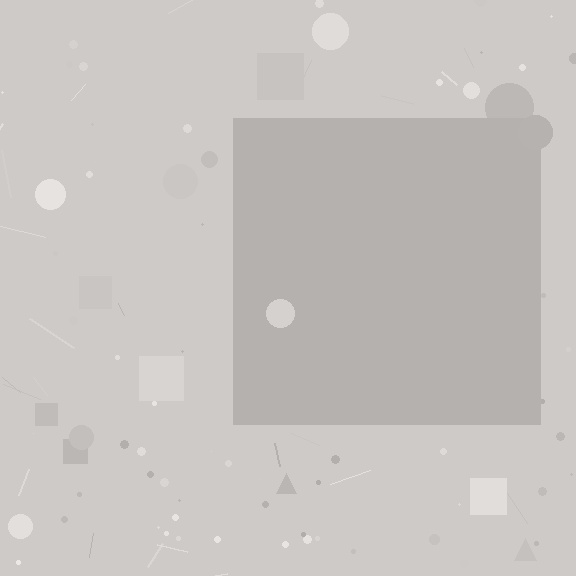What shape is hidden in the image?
A square is hidden in the image.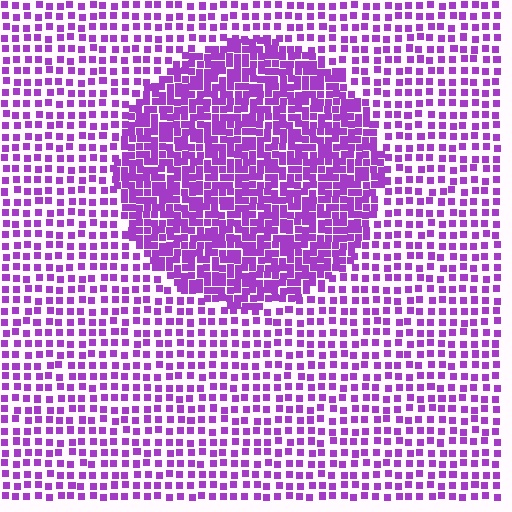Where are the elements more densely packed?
The elements are more densely packed inside the circle boundary.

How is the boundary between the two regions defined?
The boundary is defined by a change in element density (approximately 2.1x ratio). All elements are the same color, size, and shape.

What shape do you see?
I see a circle.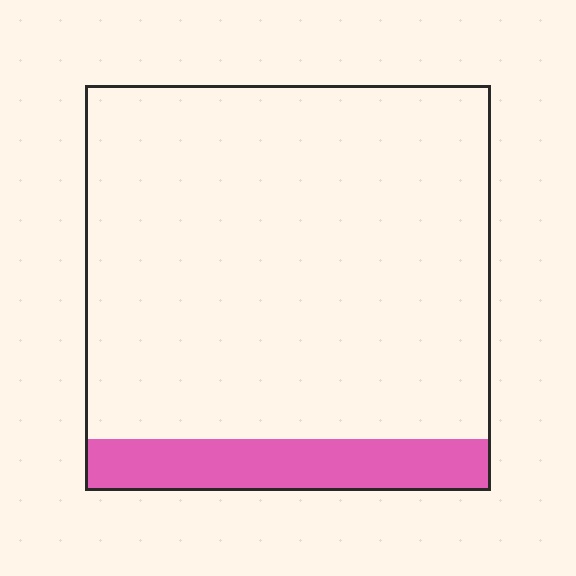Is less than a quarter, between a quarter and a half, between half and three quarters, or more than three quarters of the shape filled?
Less than a quarter.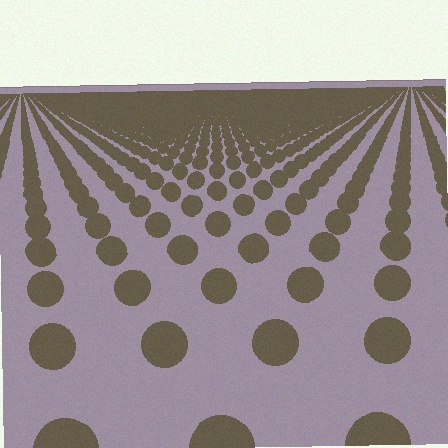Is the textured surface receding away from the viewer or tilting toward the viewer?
The surface is receding away from the viewer. Texture elements get smaller and denser toward the top.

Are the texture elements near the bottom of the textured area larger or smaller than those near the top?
Larger. Near the bottom, elements are closer to the viewer and appear at a bigger on-screen size.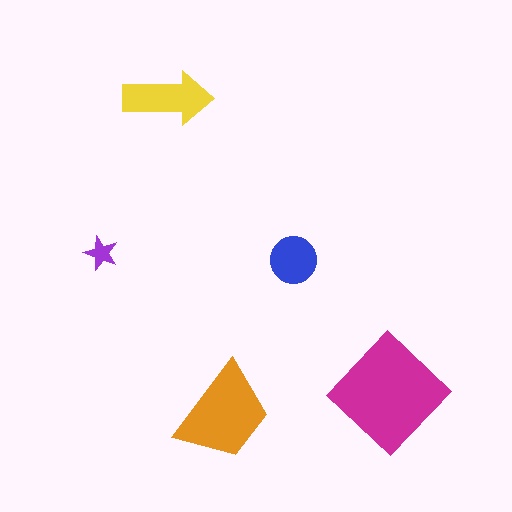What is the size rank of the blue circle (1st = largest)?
4th.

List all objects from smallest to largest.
The purple star, the blue circle, the yellow arrow, the orange trapezoid, the magenta diamond.